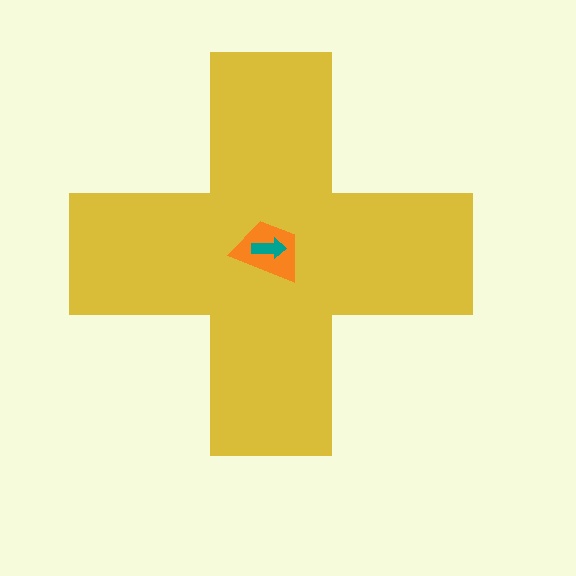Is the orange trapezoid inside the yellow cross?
Yes.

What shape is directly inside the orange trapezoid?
The teal arrow.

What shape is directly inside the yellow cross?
The orange trapezoid.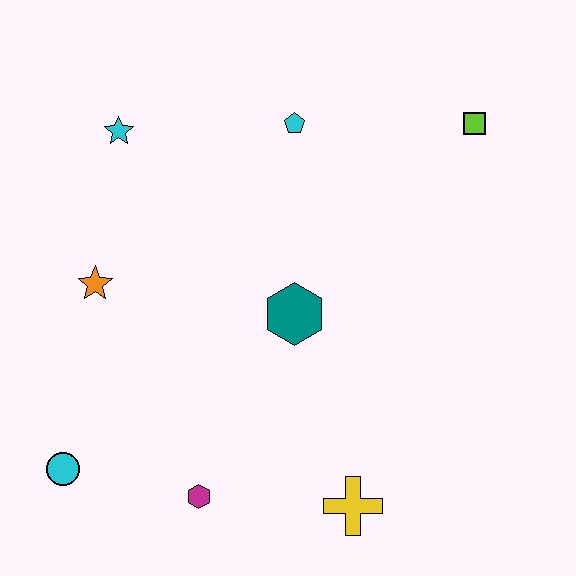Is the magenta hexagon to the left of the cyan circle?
No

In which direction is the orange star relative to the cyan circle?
The orange star is above the cyan circle.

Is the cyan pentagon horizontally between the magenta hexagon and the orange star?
No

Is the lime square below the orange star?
No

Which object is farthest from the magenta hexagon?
The lime square is farthest from the magenta hexagon.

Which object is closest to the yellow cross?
The magenta hexagon is closest to the yellow cross.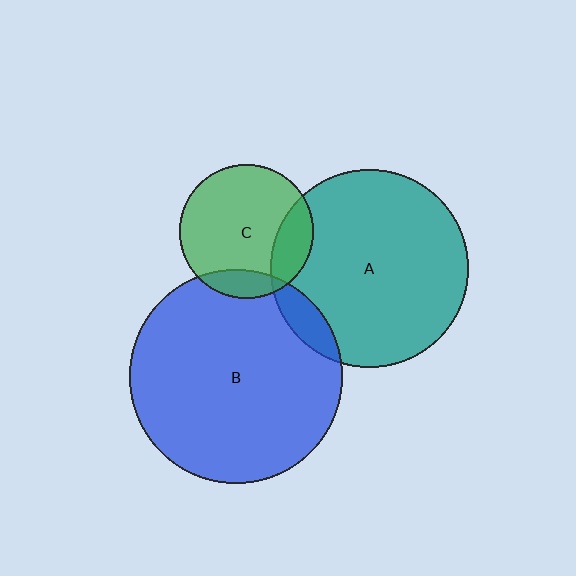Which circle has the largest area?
Circle B (blue).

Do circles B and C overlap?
Yes.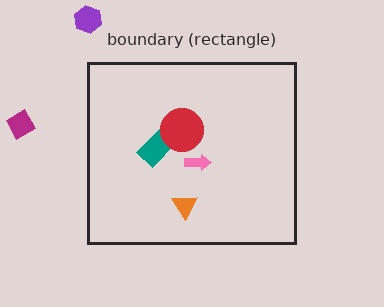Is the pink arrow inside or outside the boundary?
Inside.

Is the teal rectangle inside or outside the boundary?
Inside.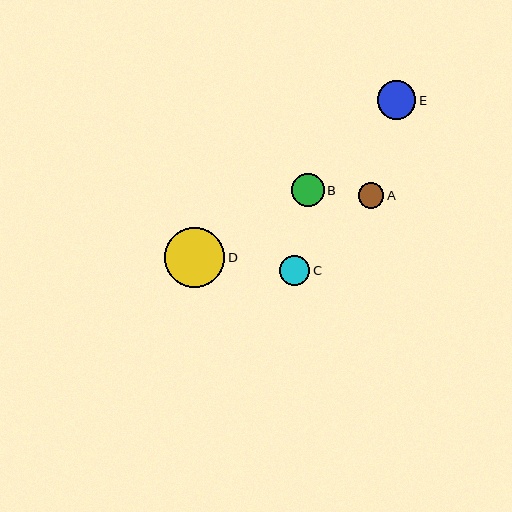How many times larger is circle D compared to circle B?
Circle D is approximately 1.8 times the size of circle B.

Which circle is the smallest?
Circle A is the smallest with a size of approximately 25 pixels.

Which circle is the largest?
Circle D is the largest with a size of approximately 60 pixels.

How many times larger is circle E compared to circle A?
Circle E is approximately 1.5 times the size of circle A.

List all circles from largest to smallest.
From largest to smallest: D, E, B, C, A.